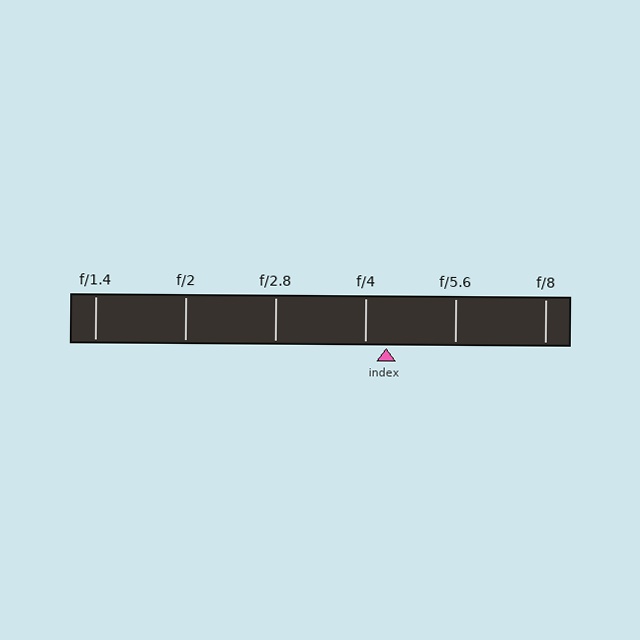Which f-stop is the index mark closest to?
The index mark is closest to f/4.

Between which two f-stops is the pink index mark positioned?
The index mark is between f/4 and f/5.6.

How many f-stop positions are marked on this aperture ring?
There are 6 f-stop positions marked.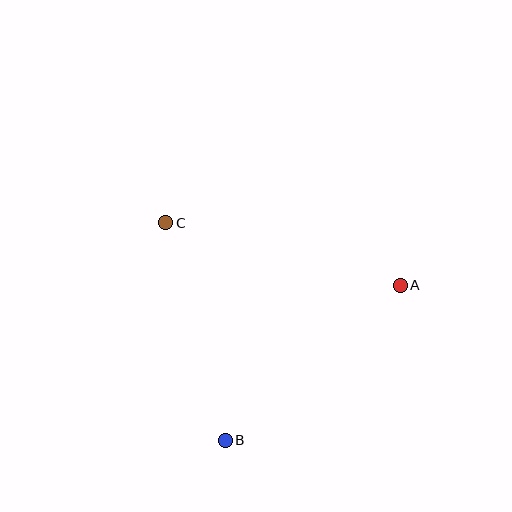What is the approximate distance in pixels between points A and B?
The distance between A and B is approximately 234 pixels.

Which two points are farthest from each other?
Points A and C are farthest from each other.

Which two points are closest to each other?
Points B and C are closest to each other.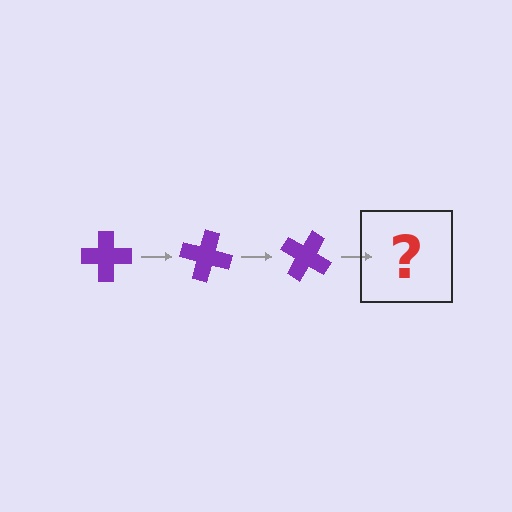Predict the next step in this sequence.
The next step is a purple cross rotated 45 degrees.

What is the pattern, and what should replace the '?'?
The pattern is that the cross rotates 15 degrees each step. The '?' should be a purple cross rotated 45 degrees.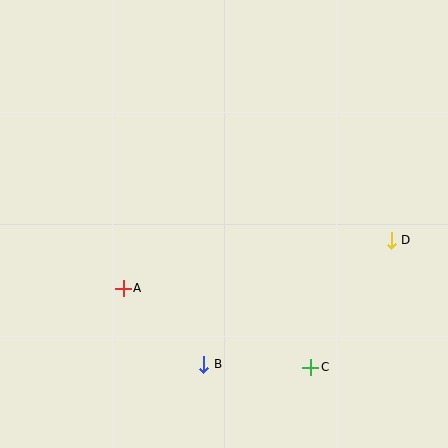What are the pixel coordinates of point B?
Point B is at (204, 364).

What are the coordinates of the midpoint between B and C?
The midpoint between B and C is at (257, 366).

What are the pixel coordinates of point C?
Point C is at (311, 367).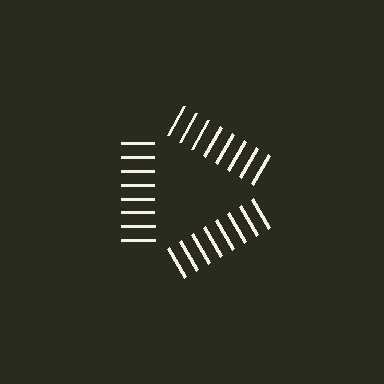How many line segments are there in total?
24 — 8 along each of the 3 edges.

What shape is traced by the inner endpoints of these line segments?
An illusory triangle — the line segments terminate on its edges but no continuous stroke is drawn.